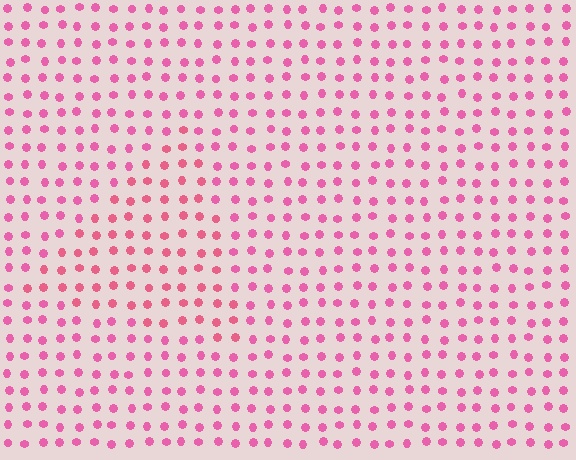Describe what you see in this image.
The image is filled with small pink elements in a uniform arrangement. A triangle-shaped region is visible where the elements are tinted to a slightly different hue, forming a subtle color boundary.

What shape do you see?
I see a triangle.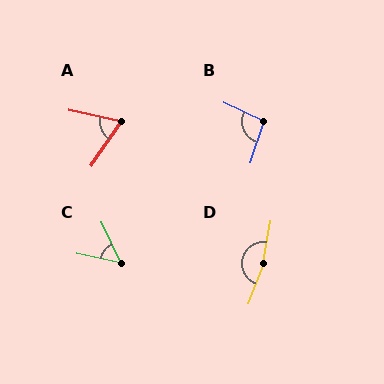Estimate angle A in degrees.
Approximately 68 degrees.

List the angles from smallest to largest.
C (53°), A (68°), B (98°), D (169°).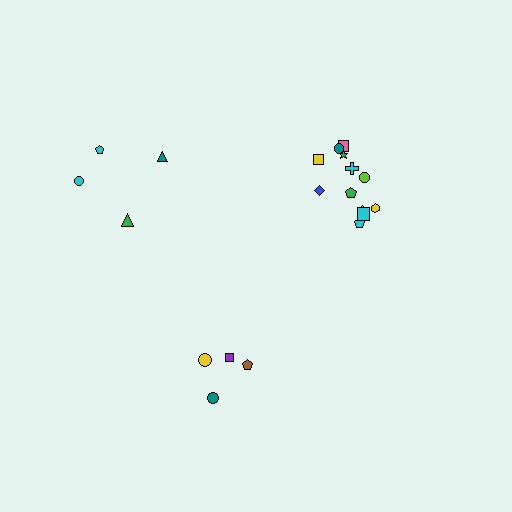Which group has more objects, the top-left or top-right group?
The top-right group.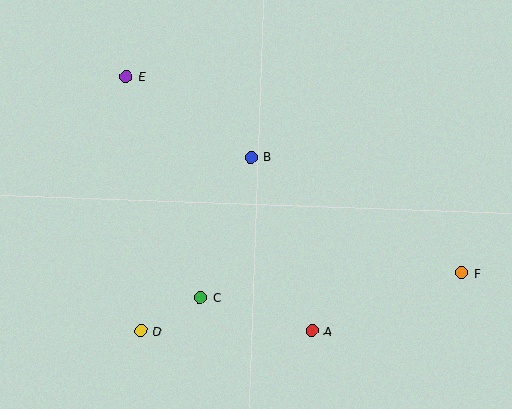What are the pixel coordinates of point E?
Point E is at (126, 77).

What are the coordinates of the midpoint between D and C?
The midpoint between D and C is at (171, 314).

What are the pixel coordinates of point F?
Point F is at (462, 273).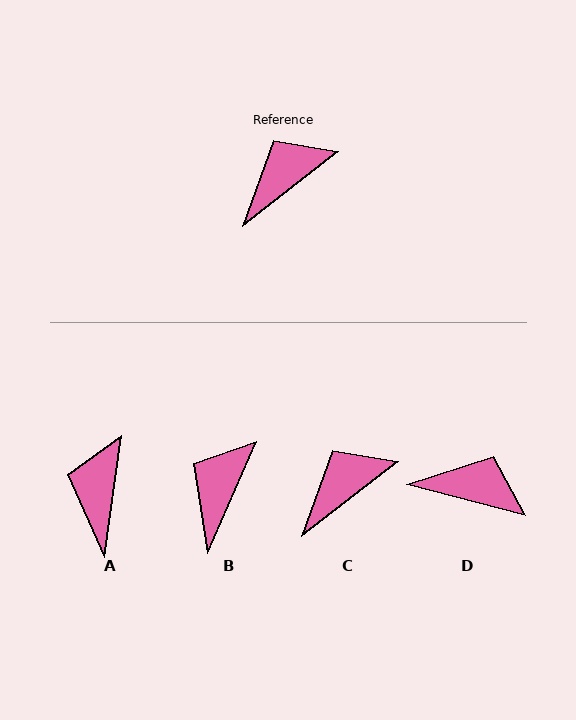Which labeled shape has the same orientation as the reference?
C.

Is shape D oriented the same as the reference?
No, it is off by about 52 degrees.